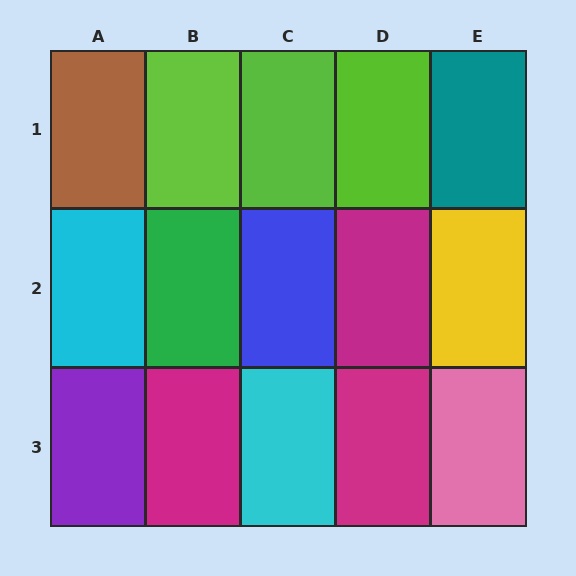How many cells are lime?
3 cells are lime.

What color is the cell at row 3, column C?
Cyan.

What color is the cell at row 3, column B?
Magenta.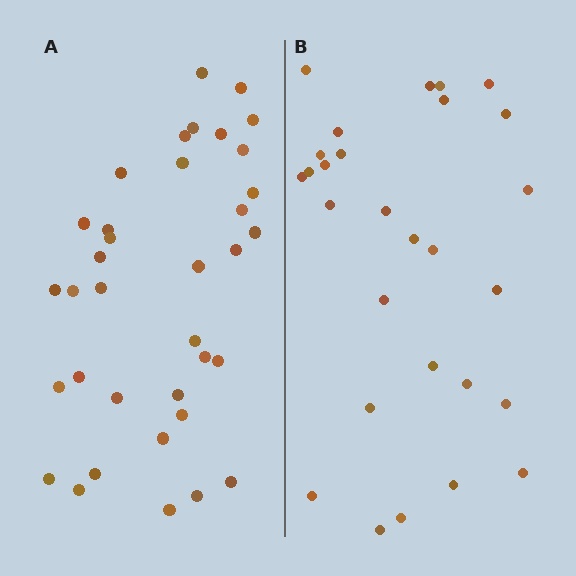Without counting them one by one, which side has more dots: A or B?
Region A (the left region) has more dots.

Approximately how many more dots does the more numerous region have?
Region A has roughly 8 or so more dots than region B.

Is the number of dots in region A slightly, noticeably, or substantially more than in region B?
Region A has noticeably more, but not dramatically so. The ratio is roughly 1.3 to 1.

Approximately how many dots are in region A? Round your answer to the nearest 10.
About 40 dots. (The exact count is 36, which rounds to 40.)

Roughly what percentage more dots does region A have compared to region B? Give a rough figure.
About 30% more.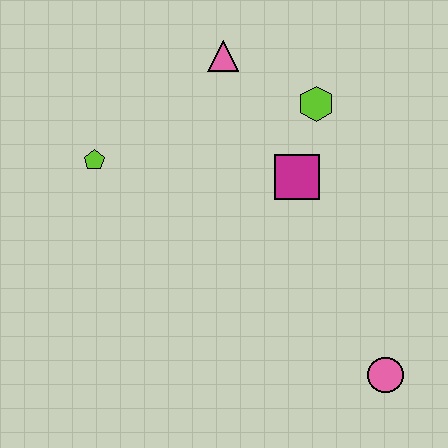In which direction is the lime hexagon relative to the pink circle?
The lime hexagon is above the pink circle.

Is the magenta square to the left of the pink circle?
Yes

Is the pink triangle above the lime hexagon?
Yes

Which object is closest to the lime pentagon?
The pink triangle is closest to the lime pentagon.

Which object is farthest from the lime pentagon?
The pink circle is farthest from the lime pentagon.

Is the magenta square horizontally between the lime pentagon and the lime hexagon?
Yes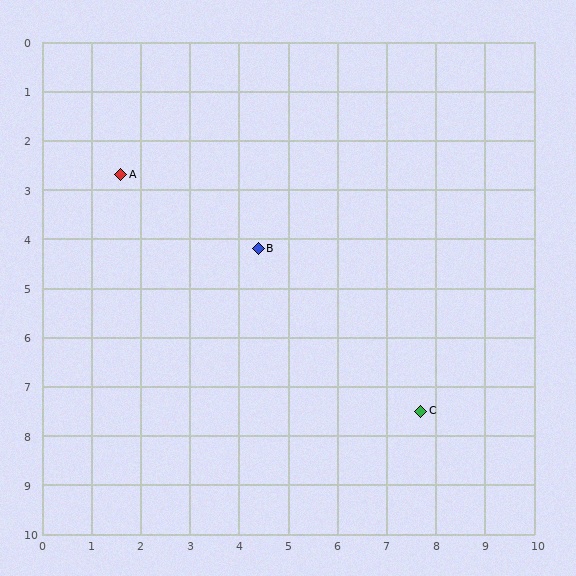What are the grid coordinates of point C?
Point C is at approximately (7.7, 7.5).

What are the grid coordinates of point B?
Point B is at approximately (4.4, 4.2).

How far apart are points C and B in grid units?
Points C and B are about 4.7 grid units apart.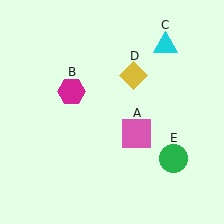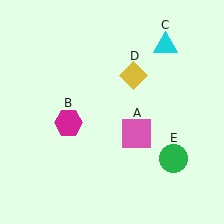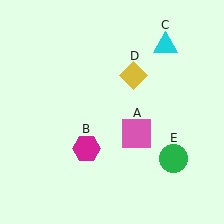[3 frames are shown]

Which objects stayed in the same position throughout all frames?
Pink square (object A) and cyan triangle (object C) and yellow diamond (object D) and green circle (object E) remained stationary.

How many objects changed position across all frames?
1 object changed position: magenta hexagon (object B).